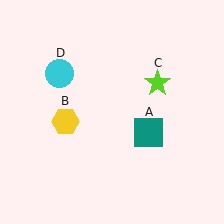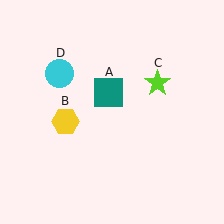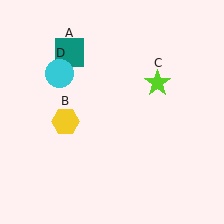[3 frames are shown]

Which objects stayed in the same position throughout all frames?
Yellow hexagon (object B) and lime star (object C) and cyan circle (object D) remained stationary.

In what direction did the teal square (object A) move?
The teal square (object A) moved up and to the left.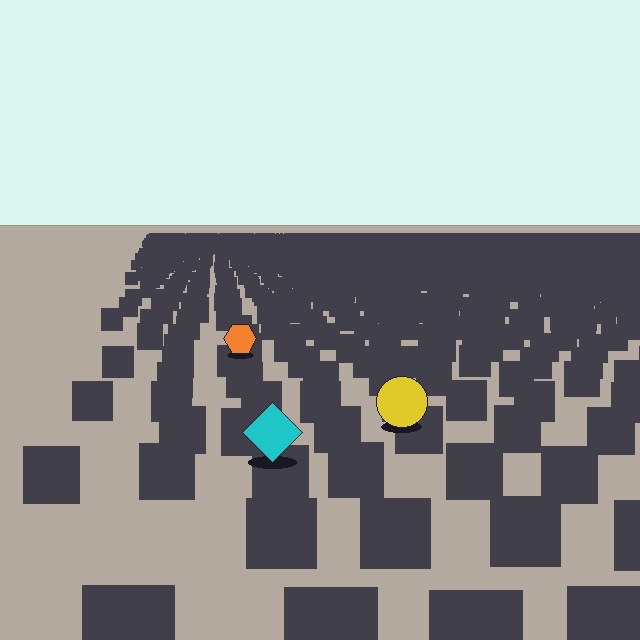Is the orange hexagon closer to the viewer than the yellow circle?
No. The yellow circle is closer — you can tell from the texture gradient: the ground texture is coarser near it.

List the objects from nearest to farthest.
From nearest to farthest: the cyan diamond, the yellow circle, the orange hexagon.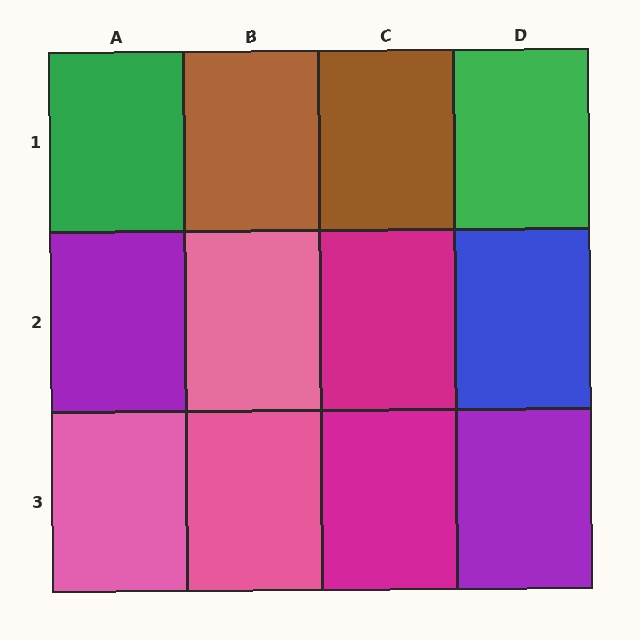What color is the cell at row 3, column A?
Pink.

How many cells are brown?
2 cells are brown.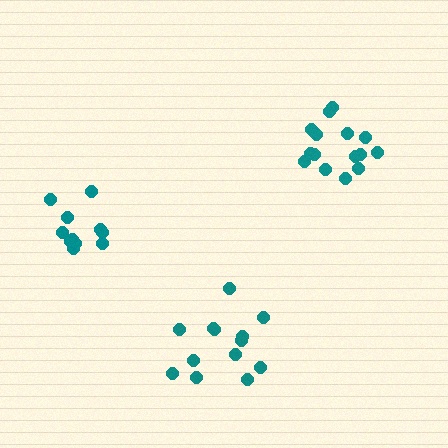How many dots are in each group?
Group 1: 15 dots, Group 2: 11 dots, Group 3: 13 dots (39 total).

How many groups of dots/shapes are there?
There are 3 groups.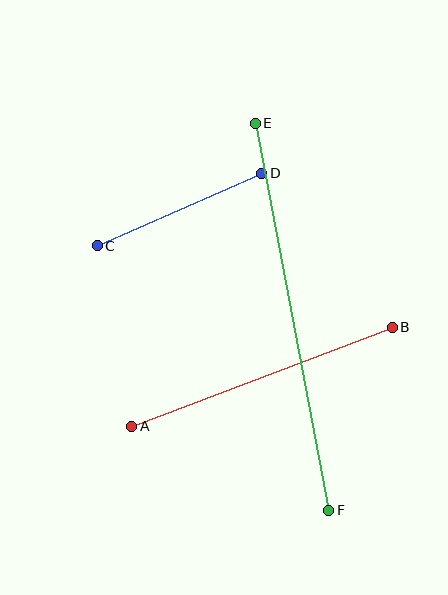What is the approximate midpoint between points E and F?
The midpoint is at approximately (292, 317) pixels.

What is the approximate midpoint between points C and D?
The midpoint is at approximately (180, 210) pixels.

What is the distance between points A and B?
The distance is approximately 279 pixels.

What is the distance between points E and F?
The distance is approximately 394 pixels.